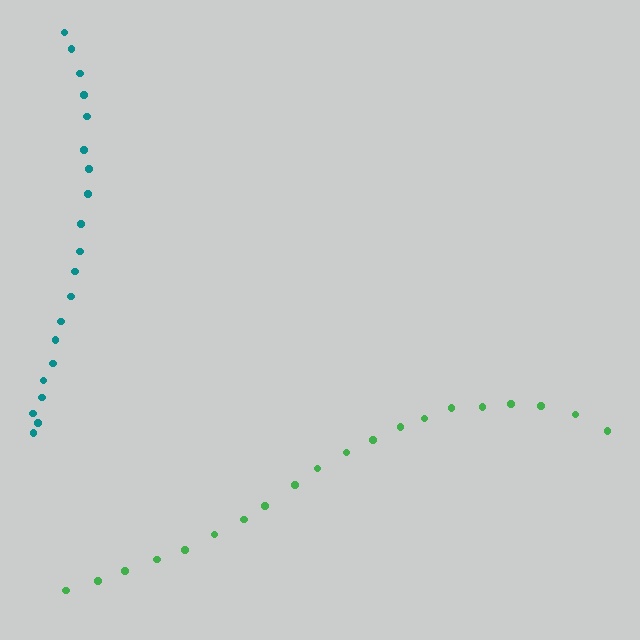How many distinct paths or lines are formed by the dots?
There are 2 distinct paths.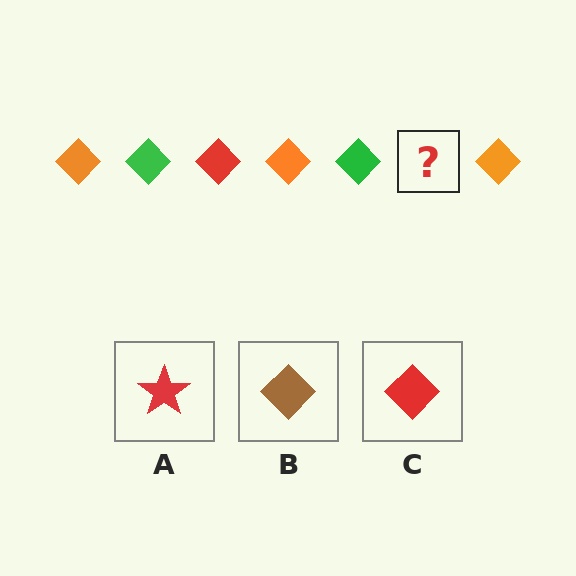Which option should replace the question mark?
Option C.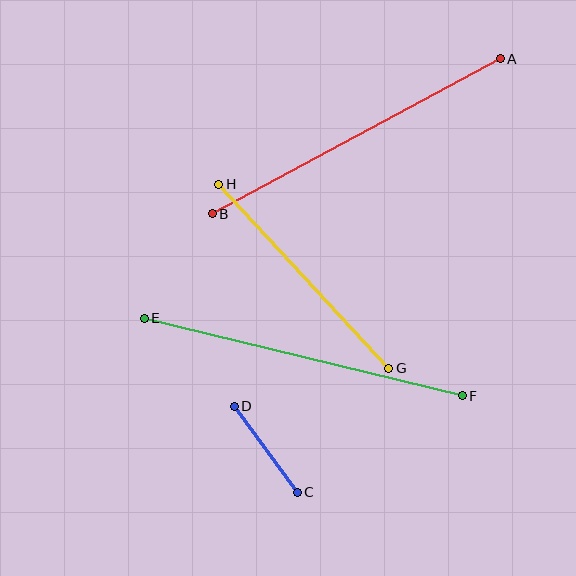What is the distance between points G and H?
The distance is approximately 250 pixels.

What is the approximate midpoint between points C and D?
The midpoint is at approximately (266, 449) pixels.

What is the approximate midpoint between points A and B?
The midpoint is at approximately (356, 136) pixels.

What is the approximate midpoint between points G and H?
The midpoint is at approximately (304, 276) pixels.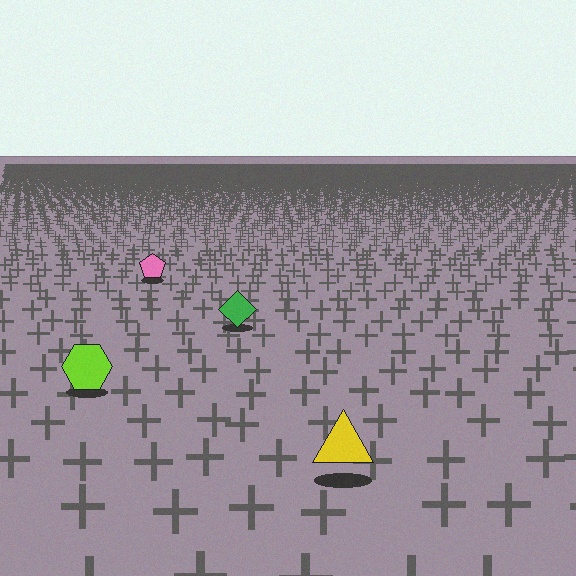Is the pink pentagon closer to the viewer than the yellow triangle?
No. The yellow triangle is closer — you can tell from the texture gradient: the ground texture is coarser near it.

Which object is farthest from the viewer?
The pink pentagon is farthest from the viewer. It appears smaller and the ground texture around it is denser.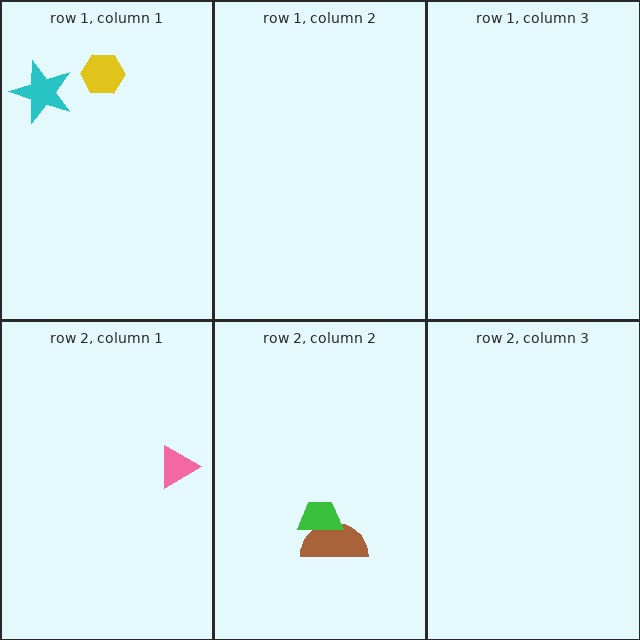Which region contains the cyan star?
The row 1, column 1 region.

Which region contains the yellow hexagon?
The row 1, column 1 region.